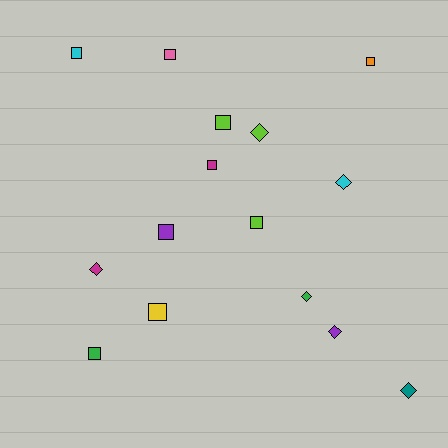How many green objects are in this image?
There are 2 green objects.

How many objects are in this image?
There are 15 objects.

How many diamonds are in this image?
There are 6 diamonds.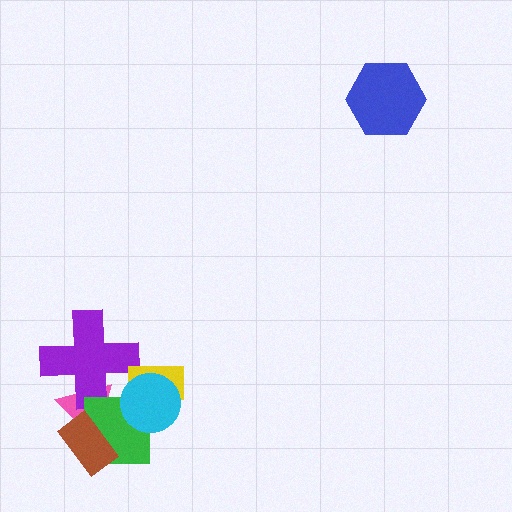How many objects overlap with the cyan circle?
2 objects overlap with the cyan circle.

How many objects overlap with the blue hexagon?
0 objects overlap with the blue hexagon.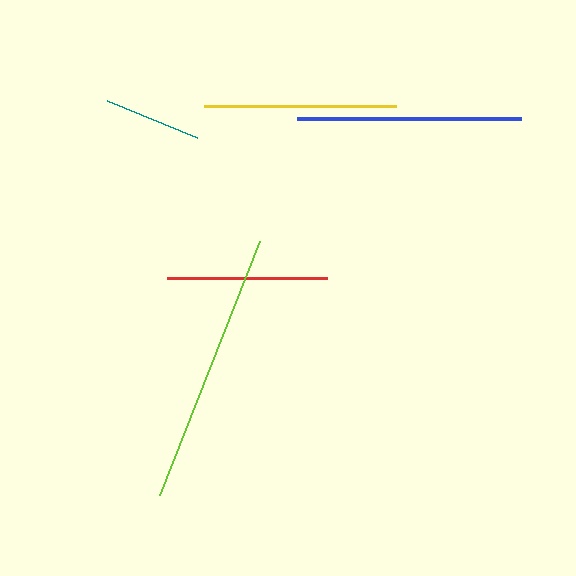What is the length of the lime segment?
The lime segment is approximately 273 pixels long.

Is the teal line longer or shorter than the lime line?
The lime line is longer than the teal line.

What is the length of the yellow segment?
The yellow segment is approximately 192 pixels long.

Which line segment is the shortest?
The teal line is the shortest at approximately 97 pixels.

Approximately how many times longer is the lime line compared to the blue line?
The lime line is approximately 1.2 times the length of the blue line.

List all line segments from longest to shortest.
From longest to shortest: lime, blue, yellow, red, teal.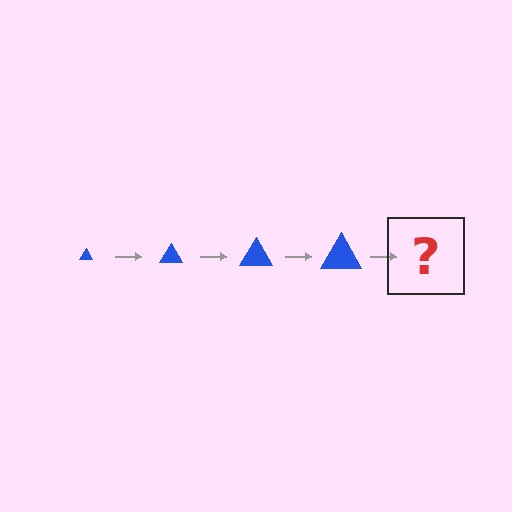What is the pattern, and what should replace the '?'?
The pattern is that the triangle gets progressively larger each step. The '?' should be a blue triangle, larger than the previous one.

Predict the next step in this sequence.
The next step is a blue triangle, larger than the previous one.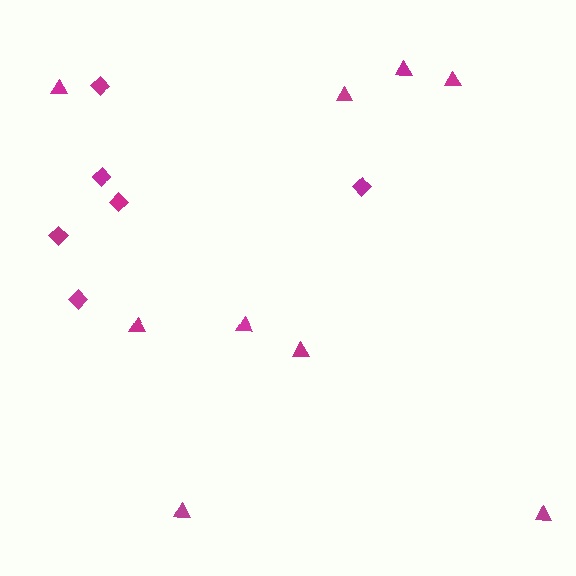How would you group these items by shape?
There are 2 groups: one group of triangles (9) and one group of diamonds (6).